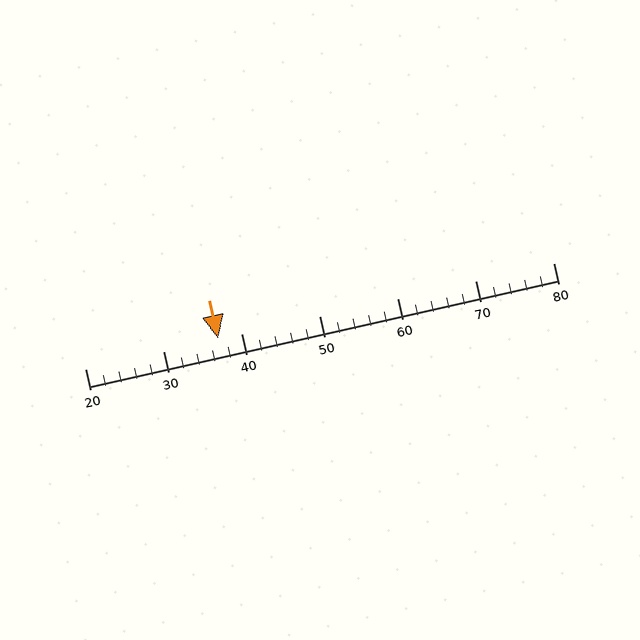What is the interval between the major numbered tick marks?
The major tick marks are spaced 10 units apart.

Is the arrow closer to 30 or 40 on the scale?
The arrow is closer to 40.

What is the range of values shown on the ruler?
The ruler shows values from 20 to 80.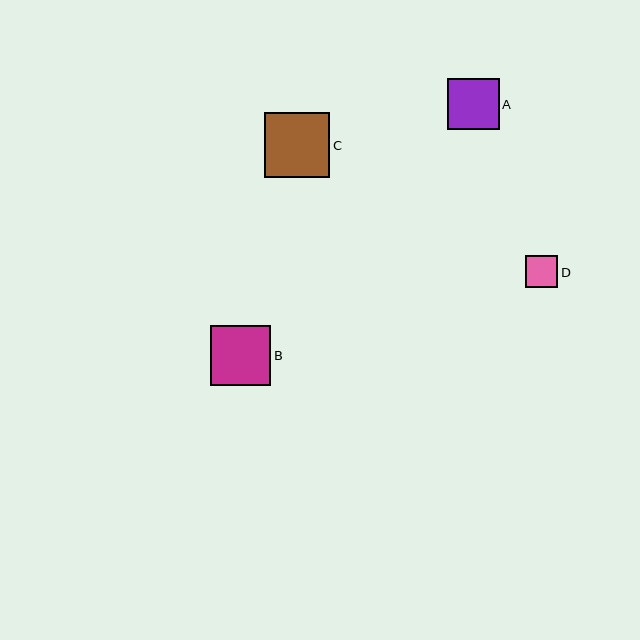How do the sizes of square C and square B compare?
Square C and square B are approximately the same size.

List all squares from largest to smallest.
From largest to smallest: C, B, A, D.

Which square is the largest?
Square C is the largest with a size of approximately 65 pixels.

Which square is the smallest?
Square D is the smallest with a size of approximately 32 pixels.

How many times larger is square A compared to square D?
Square A is approximately 1.6 times the size of square D.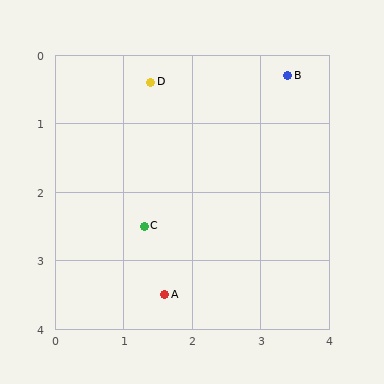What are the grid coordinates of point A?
Point A is at approximately (1.6, 3.5).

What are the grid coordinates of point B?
Point B is at approximately (3.4, 0.3).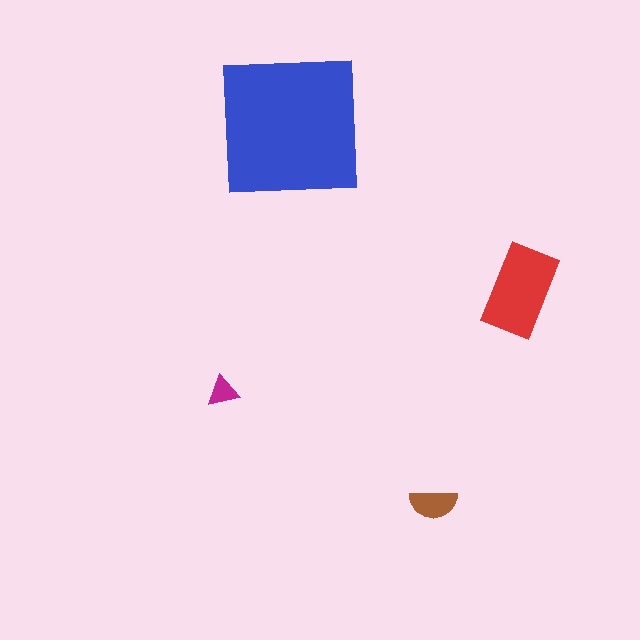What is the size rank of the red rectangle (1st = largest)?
2nd.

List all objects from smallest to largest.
The magenta triangle, the brown semicircle, the red rectangle, the blue square.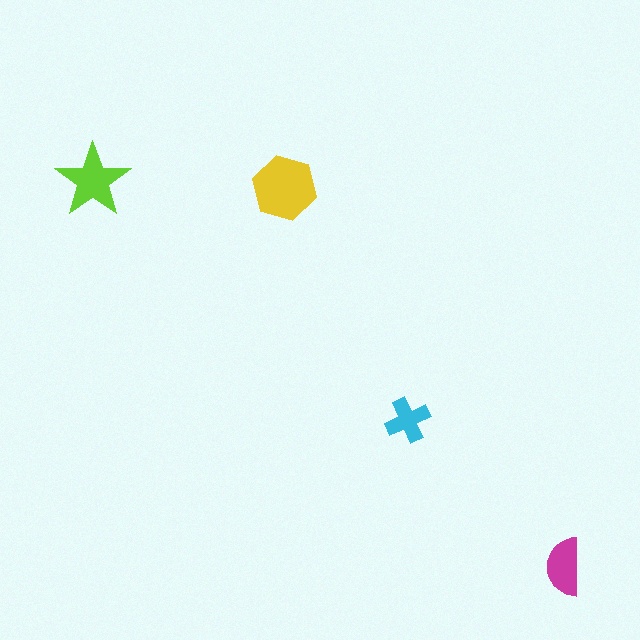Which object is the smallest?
The cyan cross.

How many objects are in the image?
There are 4 objects in the image.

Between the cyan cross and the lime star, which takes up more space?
The lime star.